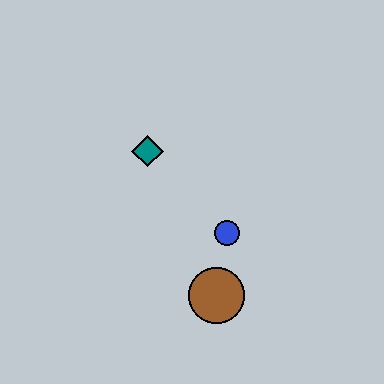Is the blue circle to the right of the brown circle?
Yes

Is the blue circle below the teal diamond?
Yes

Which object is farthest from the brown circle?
The teal diamond is farthest from the brown circle.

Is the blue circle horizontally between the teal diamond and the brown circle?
No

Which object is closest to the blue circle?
The brown circle is closest to the blue circle.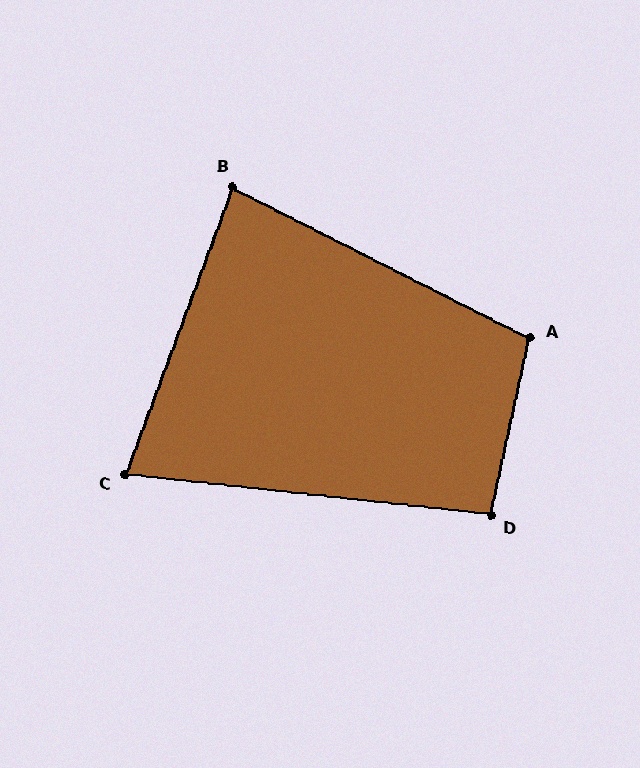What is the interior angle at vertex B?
Approximately 84 degrees (acute).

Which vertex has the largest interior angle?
A, at approximately 104 degrees.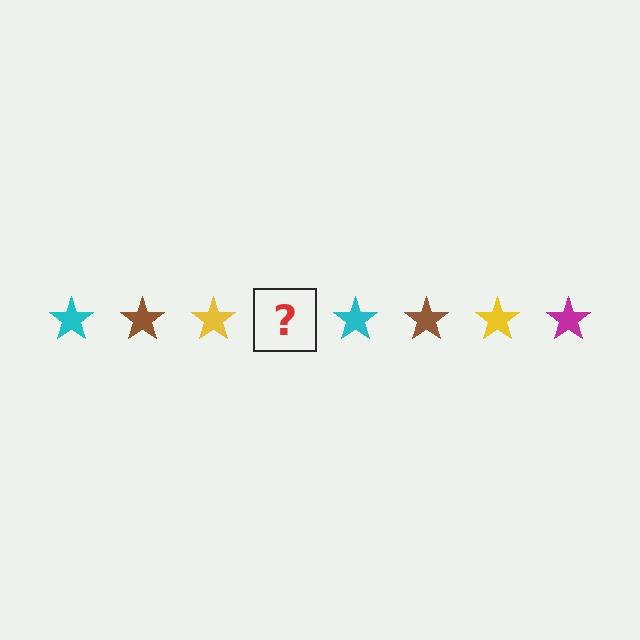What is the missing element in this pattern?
The missing element is a magenta star.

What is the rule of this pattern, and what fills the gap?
The rule is that the pattern cycles through cyan, brown, yellow, magenta stars. The gap should be filled with a magenta star.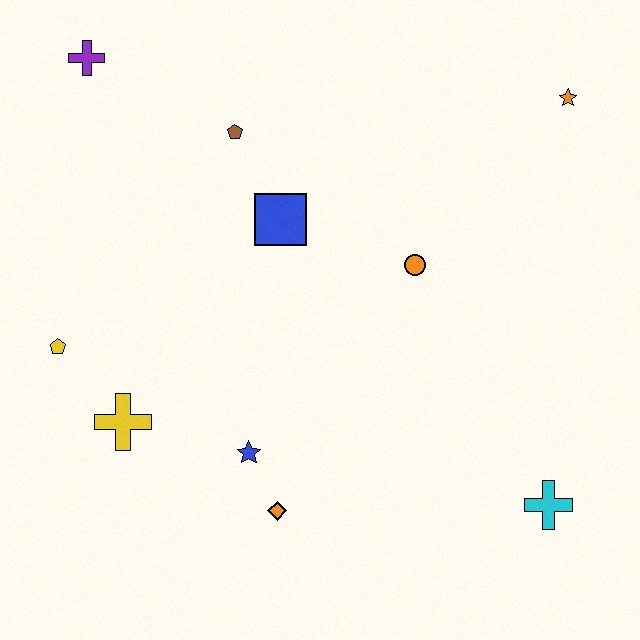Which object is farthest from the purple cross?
The cyan cross is farthest from the purple cross.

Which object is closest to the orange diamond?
The blue star is closest to the orange diamond.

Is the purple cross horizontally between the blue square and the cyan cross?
No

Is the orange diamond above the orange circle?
No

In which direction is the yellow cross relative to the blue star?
The yellow cross is to the left of the blue star.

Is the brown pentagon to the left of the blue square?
Yes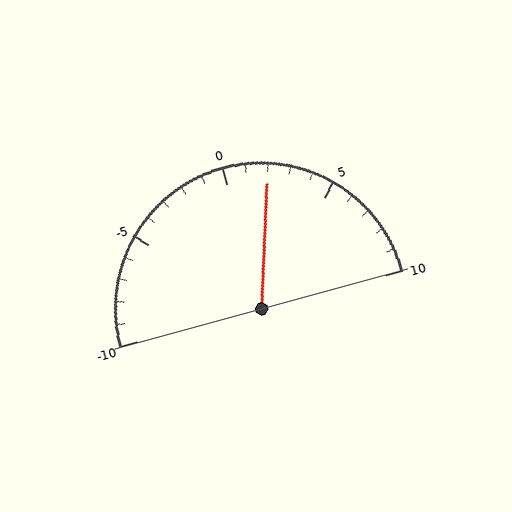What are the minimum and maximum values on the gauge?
The gauge ranges from -10 to 10.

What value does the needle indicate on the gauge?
The needle indicates approximately 2.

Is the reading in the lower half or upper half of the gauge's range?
The reading is in the upper half of the range (-10 to 10).